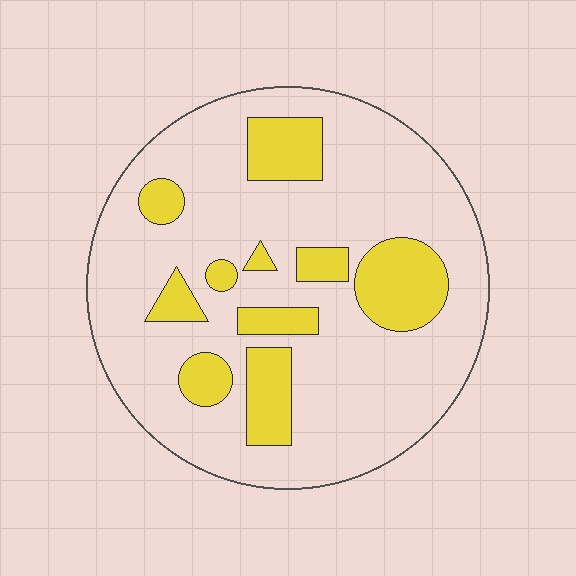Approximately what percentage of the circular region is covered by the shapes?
Approximately 20%.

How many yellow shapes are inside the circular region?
10.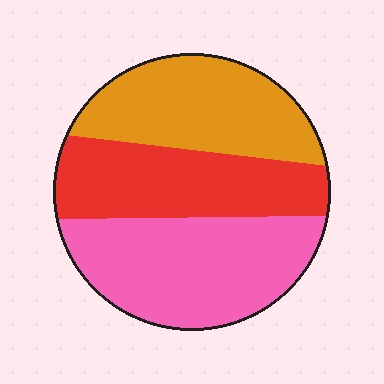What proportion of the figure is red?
Red takes up between a sixth and a third of the figure.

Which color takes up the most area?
Pink, at roughly 40%.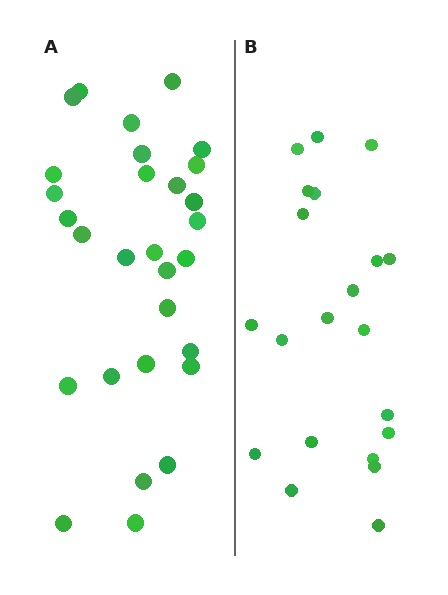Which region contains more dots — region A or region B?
Region A (the left region) has more dots.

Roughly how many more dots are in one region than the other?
Region A has roughly 8 or so more dots than region B.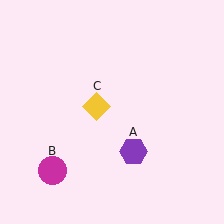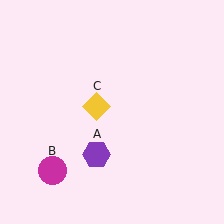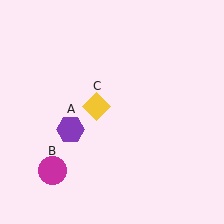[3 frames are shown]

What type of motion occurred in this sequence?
The purple hexagon (object A) rotated clockwise around the center of the scene.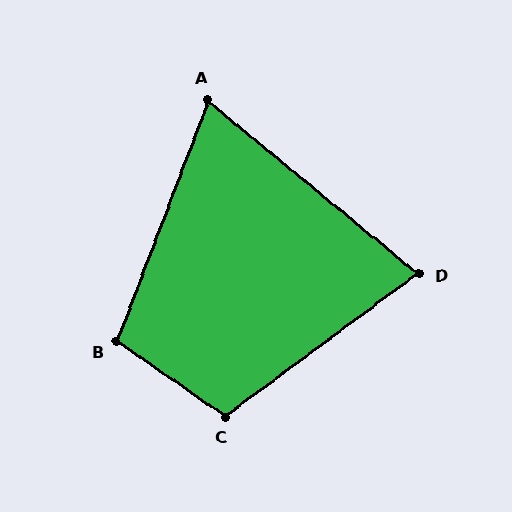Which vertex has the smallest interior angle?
A, at approximately 71 degrees.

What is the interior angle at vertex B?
Approximately 104 degrees (obtuse).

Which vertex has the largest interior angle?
C, at approximately 109 degrees.